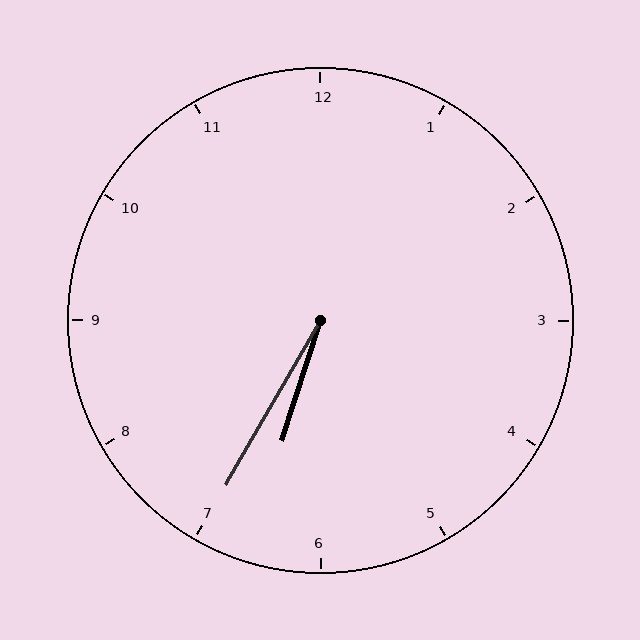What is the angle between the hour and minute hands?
Approximately 12 degrees.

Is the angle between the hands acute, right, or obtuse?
It is acute.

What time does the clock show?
6:35.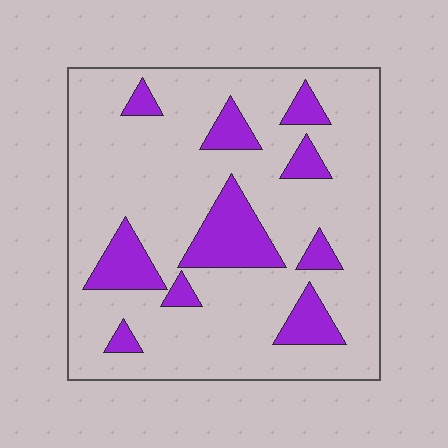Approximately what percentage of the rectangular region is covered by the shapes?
Approximately 20%.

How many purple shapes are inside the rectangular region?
10.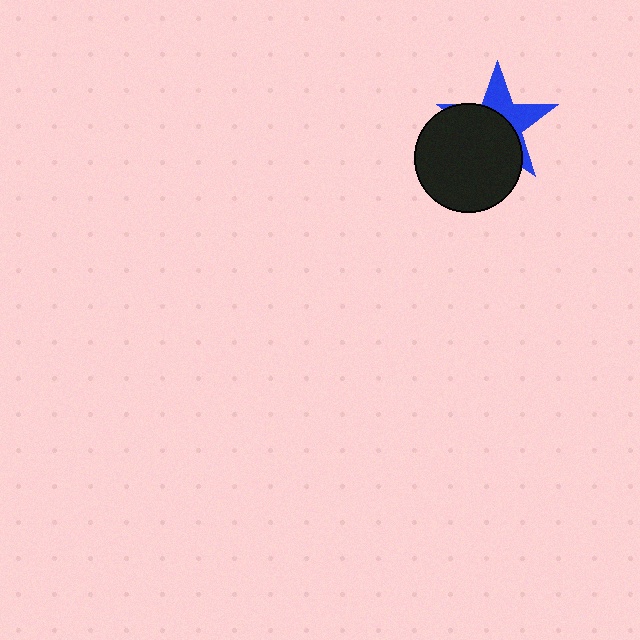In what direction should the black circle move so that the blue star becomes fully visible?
The black circle should move toward the lower-left. That is the shortest direction to clear the overlap and leave the blue star fully visible.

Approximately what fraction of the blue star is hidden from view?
Roughly 58% of the blue star is hidden behind the black circle.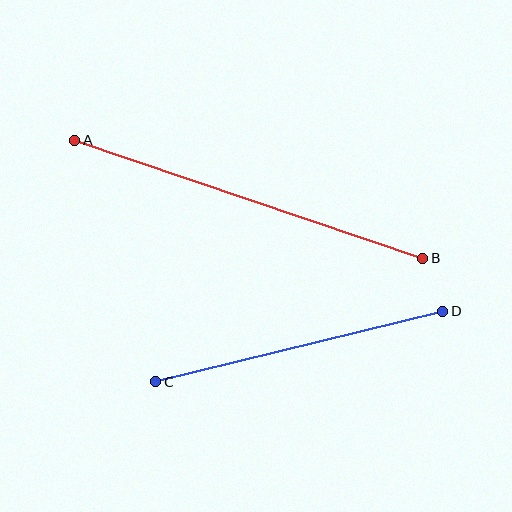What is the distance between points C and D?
The distance is approximately 296 pixels.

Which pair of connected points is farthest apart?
Points A and B are farthest apart.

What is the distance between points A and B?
The distance is approximately 368 pixels.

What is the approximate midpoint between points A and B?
The midpoint is at approximately (249, 199) pixels.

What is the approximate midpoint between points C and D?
The midpoint is at approximately (299, 347) pixels.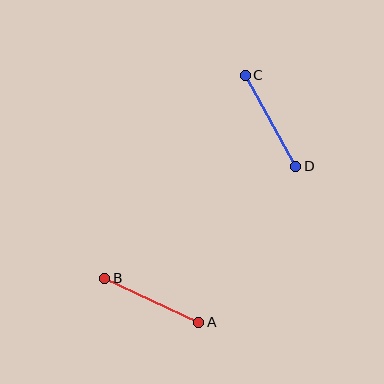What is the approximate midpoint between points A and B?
The midpoint is at approximately (152, 300) pixels.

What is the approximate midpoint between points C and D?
The midpoint is at approximately (271, 121) pixels.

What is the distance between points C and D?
The distance is approximately 104 pixels.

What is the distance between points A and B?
The distance is approximately 104 pixels.